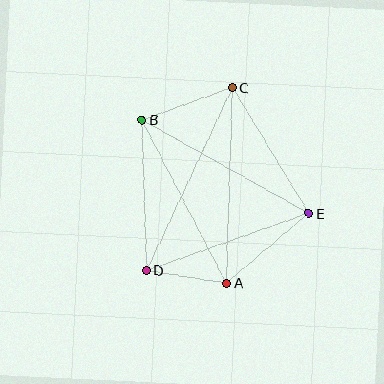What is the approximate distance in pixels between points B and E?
The distance between B and E is approximately 191 pixels.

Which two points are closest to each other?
Points A and D are closest to each other.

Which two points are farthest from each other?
Points C and D are farthest from each other.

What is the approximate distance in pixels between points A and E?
The distance between A and E is approximately 108 pixels.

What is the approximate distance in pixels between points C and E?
The distance between C and E is approximately 147 pixels.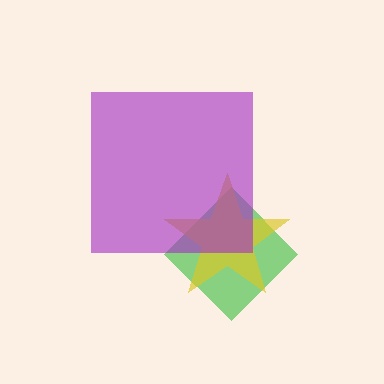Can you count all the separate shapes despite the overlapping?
Yes, there are 3 separate shapes.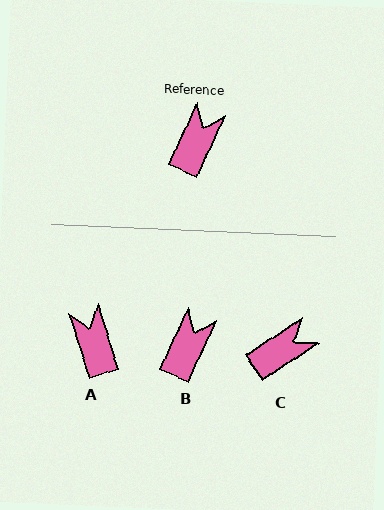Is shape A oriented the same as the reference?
No, it is off by about 43 degrees.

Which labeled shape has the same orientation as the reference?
B.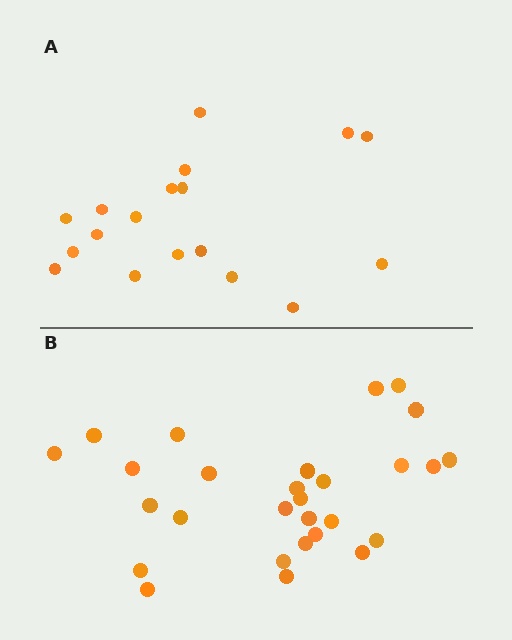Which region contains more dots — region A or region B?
Region B (the bottom region) has more dots.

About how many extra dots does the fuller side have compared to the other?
Region B has roughly 10 or so more dots than region A.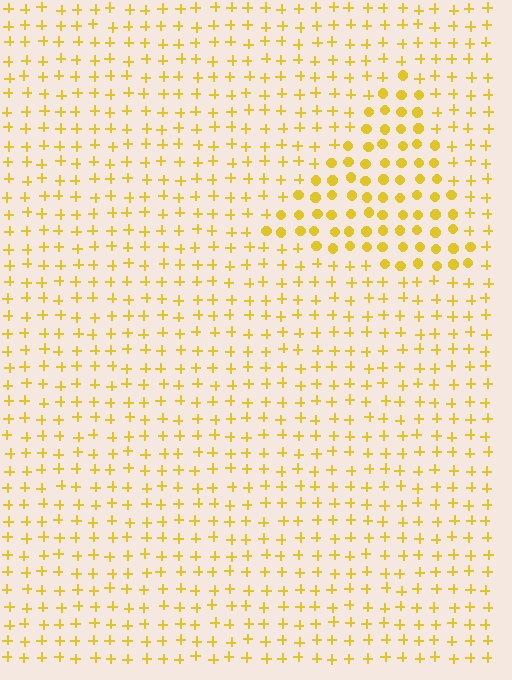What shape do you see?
I see a triangle.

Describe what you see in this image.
The image is filled with small yellow elements arranged in a uniform grid. A triangle-shaped region contains circles, while the surrounding area contains plus signs. The boundary is defined purely by the change in element shape.